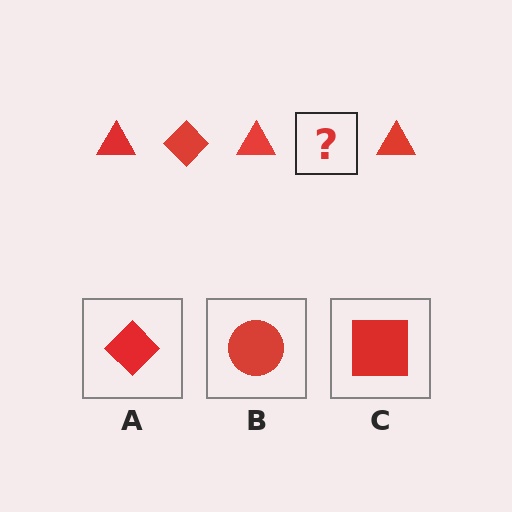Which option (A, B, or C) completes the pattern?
A.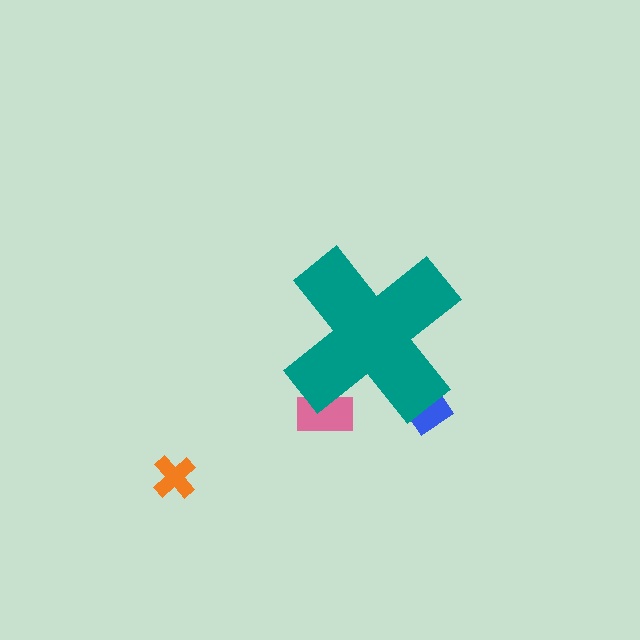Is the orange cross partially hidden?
No, the orange cross is fully visible.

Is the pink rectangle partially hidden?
Yes, the pink rectangle is partially hidden behind the teal cross.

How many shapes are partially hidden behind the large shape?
2 shapes are partially hidden.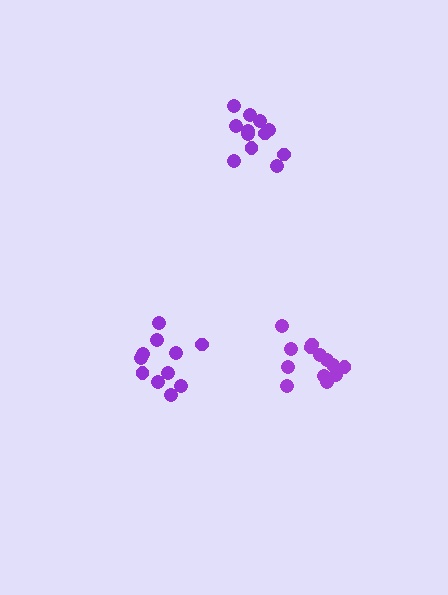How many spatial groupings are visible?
There are 3 spatial groupings.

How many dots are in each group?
Group 1: 13 dots, Group 2: 11 dots, Group 3: 12 dots (36 total).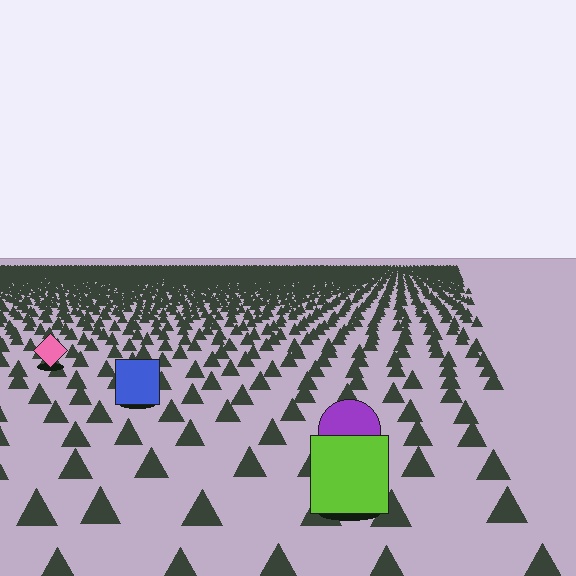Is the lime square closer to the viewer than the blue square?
Yes. The lime square is closer — you can tell from the texture gradient: the ground texture is coarser near it.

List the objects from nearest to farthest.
From nearest to farthest: the lime square, the purple circle, the blue square, the pink diamond.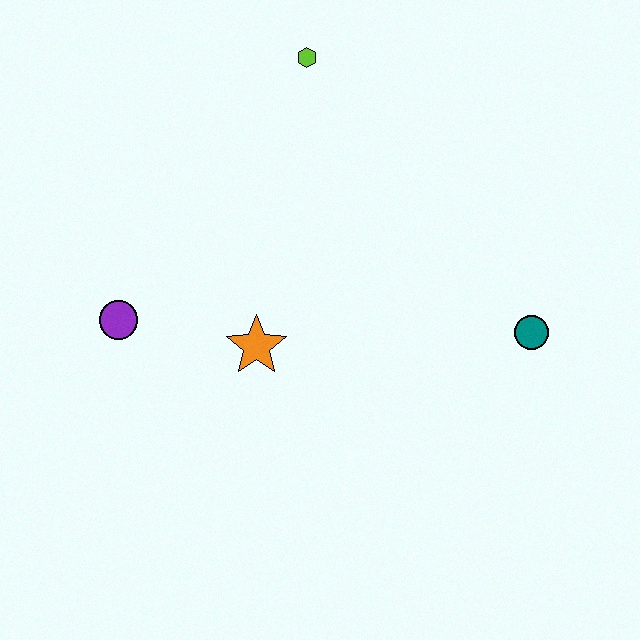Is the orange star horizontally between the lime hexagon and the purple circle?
Yes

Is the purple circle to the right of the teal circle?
No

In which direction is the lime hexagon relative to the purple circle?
The lime hexagon is above the purple circle.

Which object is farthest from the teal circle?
The purple circle is farthest from the teal circle.